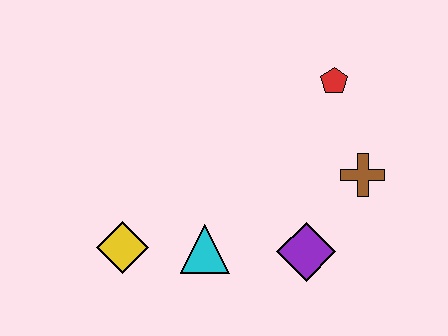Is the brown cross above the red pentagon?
No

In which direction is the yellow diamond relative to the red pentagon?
The yellow diamond is to the left of the red pentagon.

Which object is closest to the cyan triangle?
The yellow diamond is closest to the cyan triangle.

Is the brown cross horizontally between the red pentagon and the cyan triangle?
No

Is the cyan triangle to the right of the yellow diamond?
Yes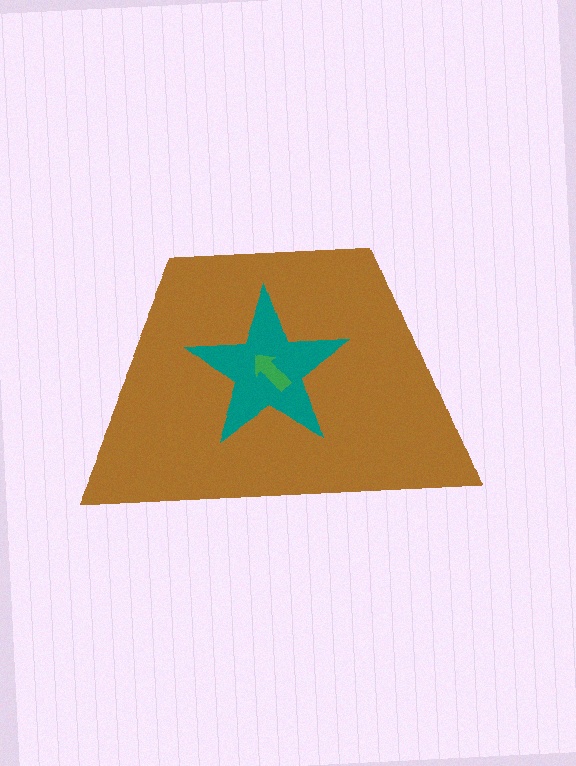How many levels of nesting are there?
3.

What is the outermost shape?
The brown trapezoid.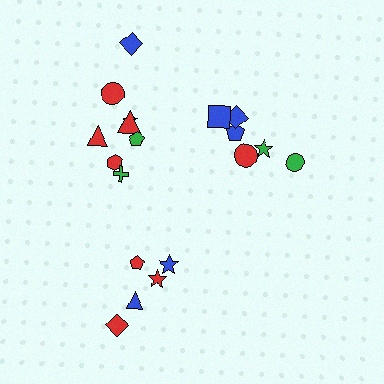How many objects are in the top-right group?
There are 6 objects.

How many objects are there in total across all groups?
There are 19 objects.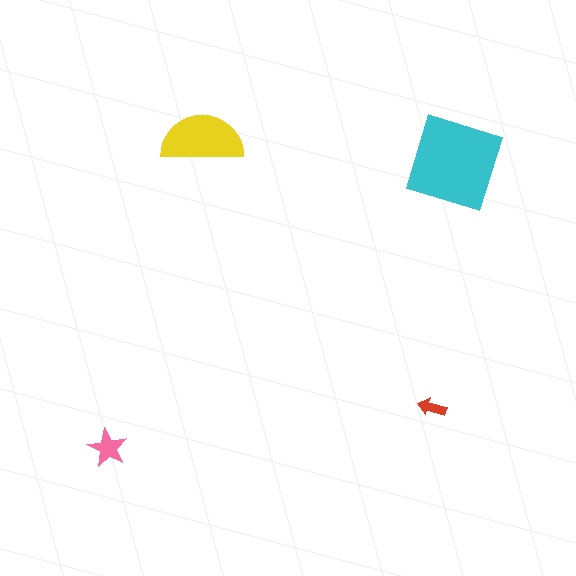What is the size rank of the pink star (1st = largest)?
3rd.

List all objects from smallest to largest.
The red arrow, the pink star, the yellow semicircle, the cyan diamond.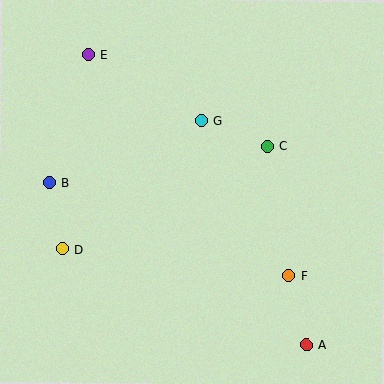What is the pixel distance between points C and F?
The distance between C and F is 132 pixels.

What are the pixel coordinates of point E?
Point E is at (88, 54).